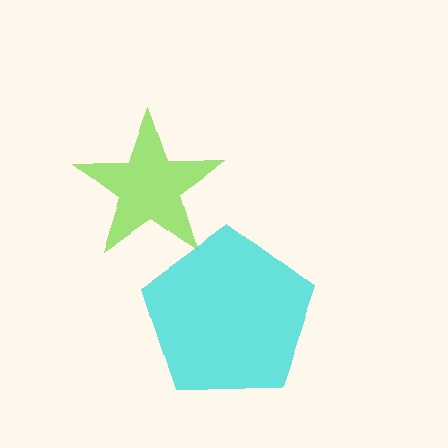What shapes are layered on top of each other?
The layered shapes are: a lime star, a cyan pentagon.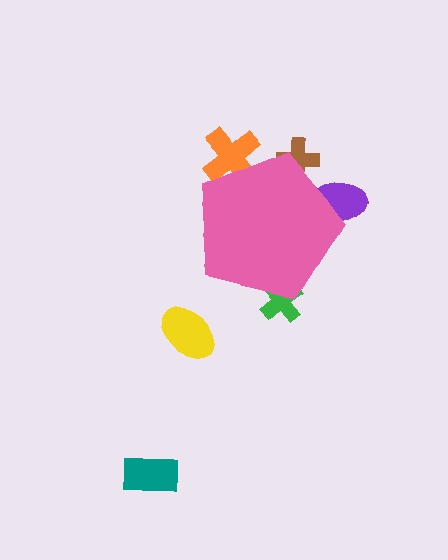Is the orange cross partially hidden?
Yes, the orange cross is partially hidden behind the pink pentagon.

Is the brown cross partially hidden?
Yes, the brown cross is partially hidden behind the pink pentagon.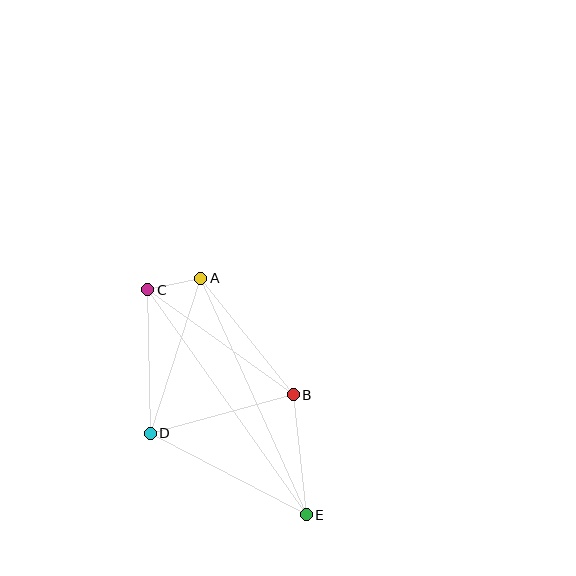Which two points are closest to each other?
Points A and C are closest to each other.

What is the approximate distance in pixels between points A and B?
The distance between A and B is approximately 149 pixels.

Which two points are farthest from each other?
Points C and E are farthest from each other.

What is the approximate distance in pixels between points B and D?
The distance between B and D is approximately 148 pixels.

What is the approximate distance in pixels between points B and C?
The distance between B and C is approximately 180 pixels.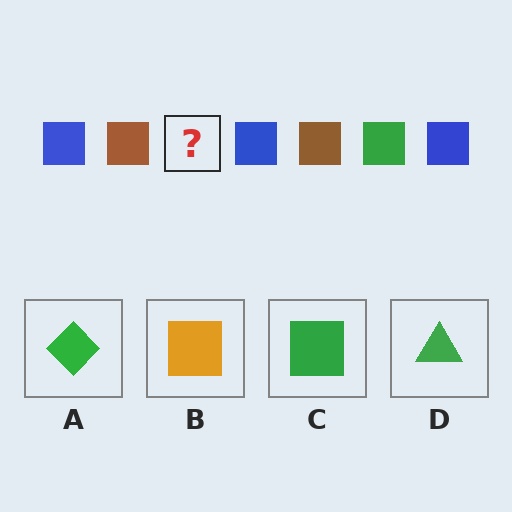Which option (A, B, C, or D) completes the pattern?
C.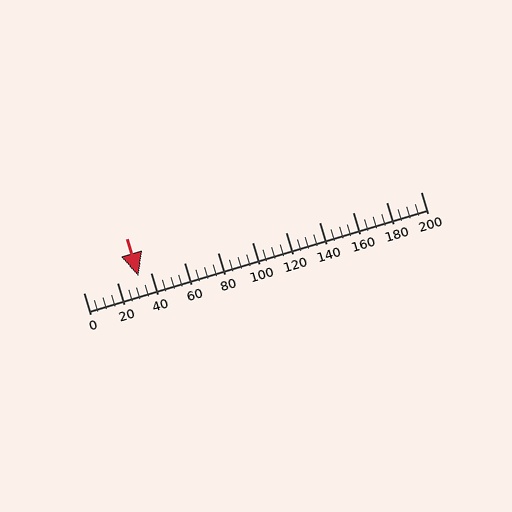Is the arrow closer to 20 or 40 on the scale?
The arrow is closer to 40.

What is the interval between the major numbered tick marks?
The major tick marks are spaced 20 units apart.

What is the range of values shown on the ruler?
The ruler shows values from 0 to 200.